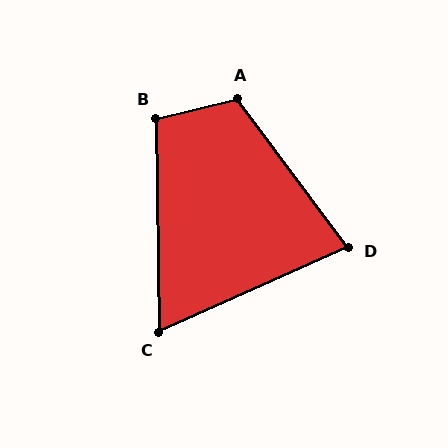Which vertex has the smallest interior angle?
C, at approximately 67 degrees.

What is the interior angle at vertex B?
Approximately 102 degrees (obtuse).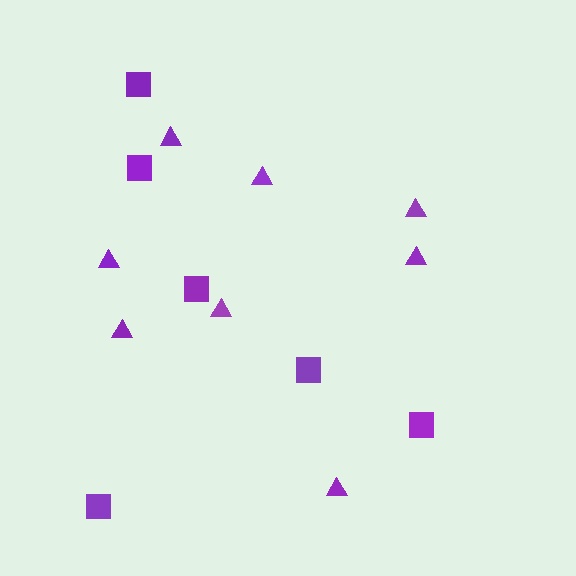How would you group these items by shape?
There are 2 groups: one group of triangles (8) and one group of squares (6).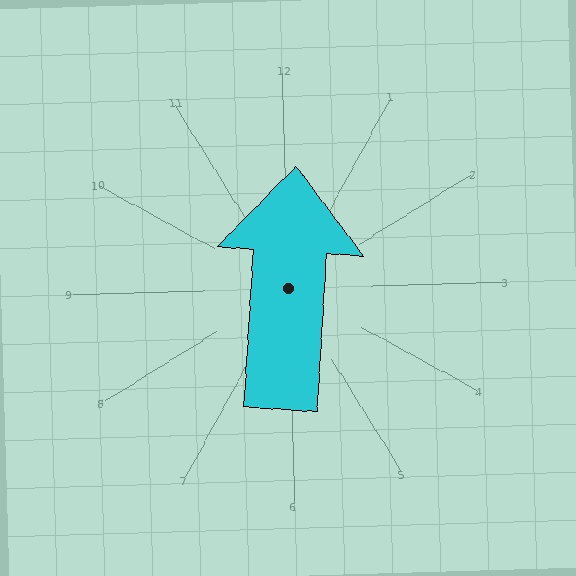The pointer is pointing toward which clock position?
Roughly 12 o'clock.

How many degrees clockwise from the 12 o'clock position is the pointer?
Approximately 5 degrees.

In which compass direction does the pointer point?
North.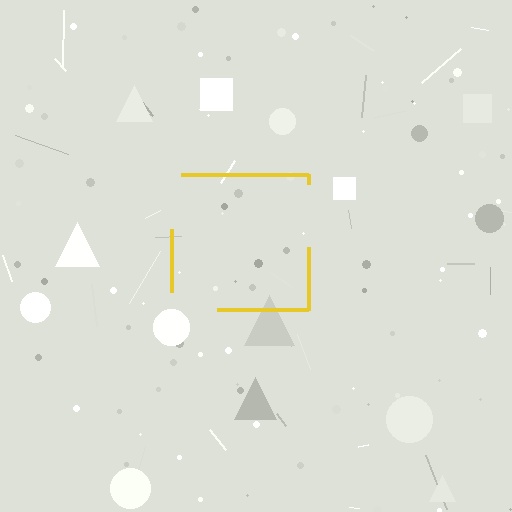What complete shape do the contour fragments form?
The contour fragments form a square.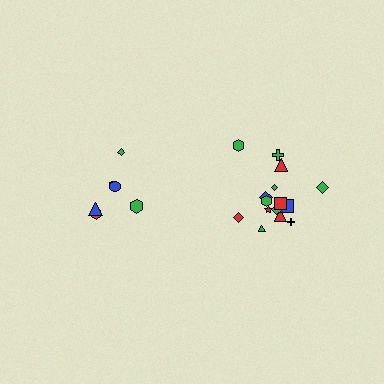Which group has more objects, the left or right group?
The right group.